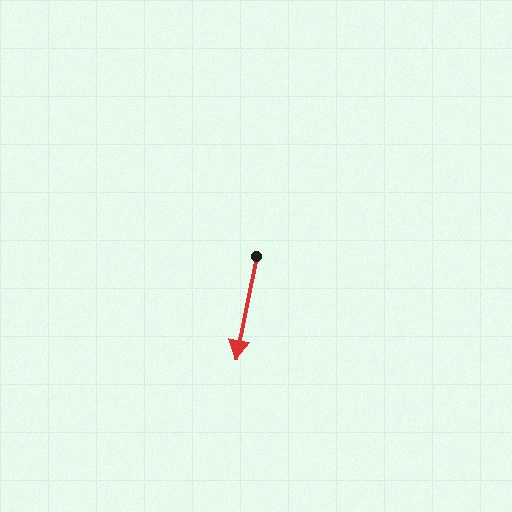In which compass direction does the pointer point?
South.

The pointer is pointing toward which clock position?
Roughly 6 o'clock.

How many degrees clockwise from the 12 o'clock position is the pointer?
Approximately 191 degrees.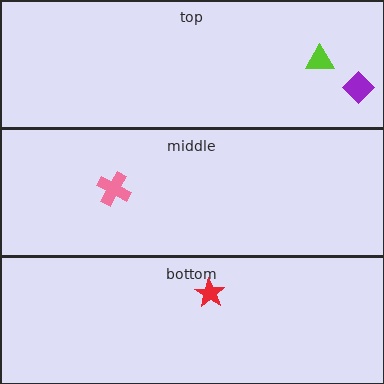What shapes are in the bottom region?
The red star.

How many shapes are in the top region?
2.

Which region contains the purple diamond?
The top region.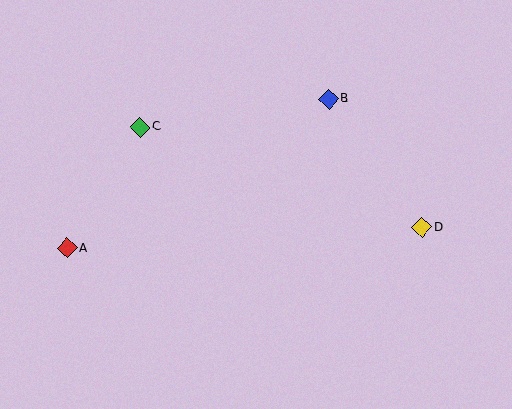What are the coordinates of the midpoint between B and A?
The midpoint between B and A is at (198, 174).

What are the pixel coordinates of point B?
Point B is at (329, 99).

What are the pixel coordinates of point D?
Point D is at (422, 227).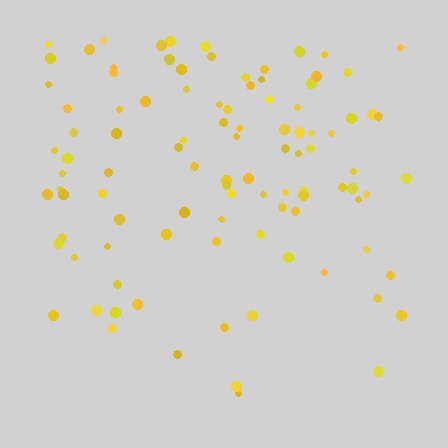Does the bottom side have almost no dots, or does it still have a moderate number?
Still a moderate number, just noticeably fewer than the top.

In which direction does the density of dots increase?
From bottom to top, with the top side densest.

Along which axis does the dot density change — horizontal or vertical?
Vertical.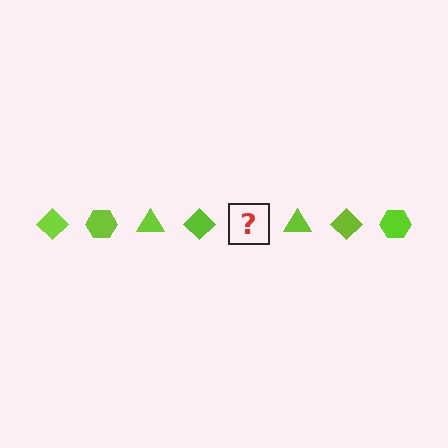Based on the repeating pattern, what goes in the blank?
The blank should be a lime hexagon.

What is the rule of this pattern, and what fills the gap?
The rule is that the pattern cycles through diamond, hexagon, triangle shapes in lime. The gap should be filled with a lime hexagon.